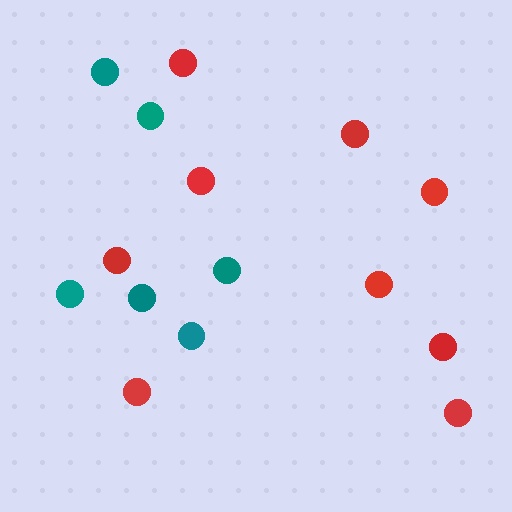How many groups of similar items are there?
There are 2 groups: one group of teal circles (6) and one group of red circles (9).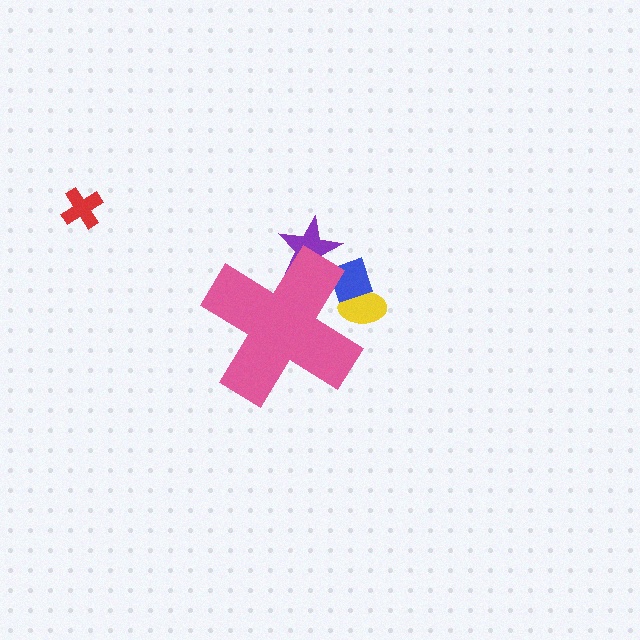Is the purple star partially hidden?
Yes, the purple star is partially hidden behind the pink cross.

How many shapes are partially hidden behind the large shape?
3 shapes are partially hidden.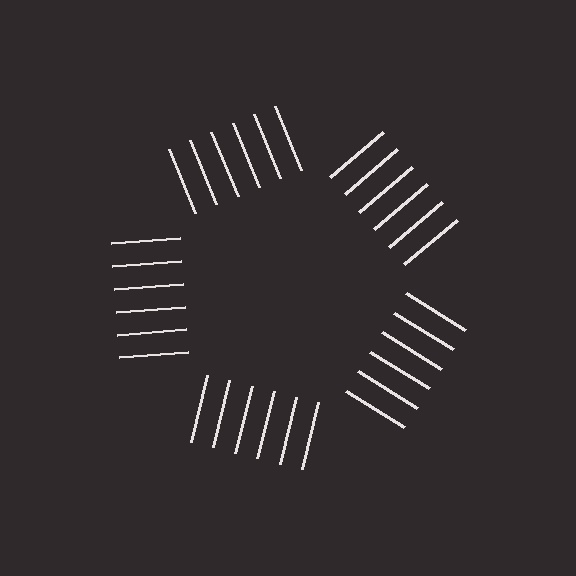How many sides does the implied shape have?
5 sides — the line-ends trace a pentagon.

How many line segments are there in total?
30 — 6 along each of the 5 edges.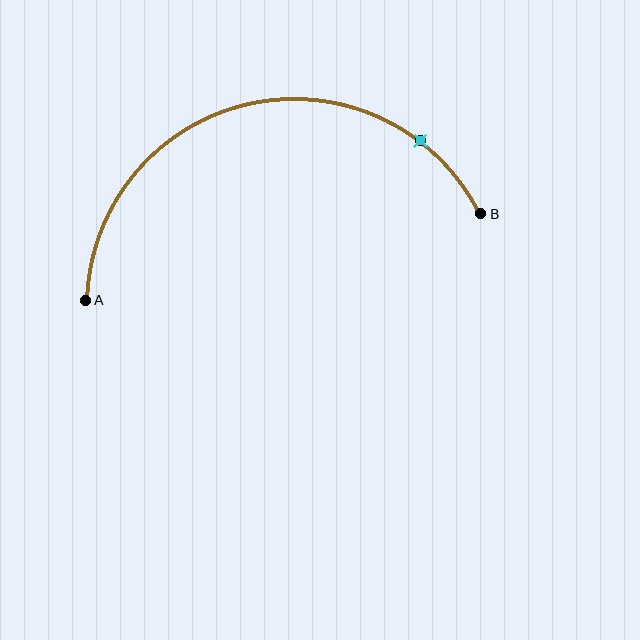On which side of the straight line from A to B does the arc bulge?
The arc bulges above the straight line connecting A and B.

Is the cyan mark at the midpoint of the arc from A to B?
No. The cyan mark lies on the arc but is closer to endpoint B. The arc midpoint would be at the point on the curve equidistant along the arc from both A and B.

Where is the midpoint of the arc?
The arc midpoint is the point on the curve farthest from the straight line joining A and B. It sits above that line.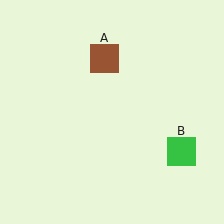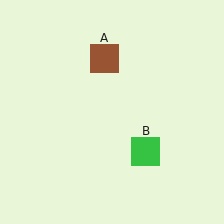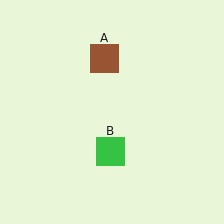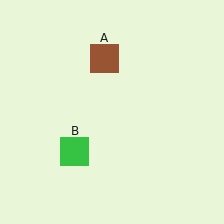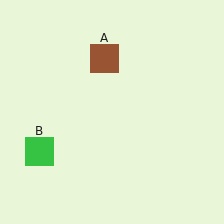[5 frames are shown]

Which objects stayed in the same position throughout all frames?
Brown square (object A) remained stationary.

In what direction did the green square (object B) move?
The green square (object B) moved left.